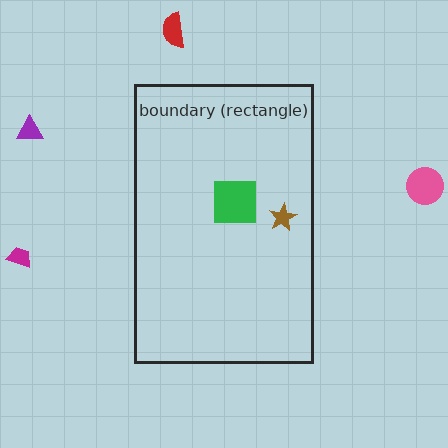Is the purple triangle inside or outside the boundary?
Outside.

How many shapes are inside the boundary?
2 inside, 4 outside.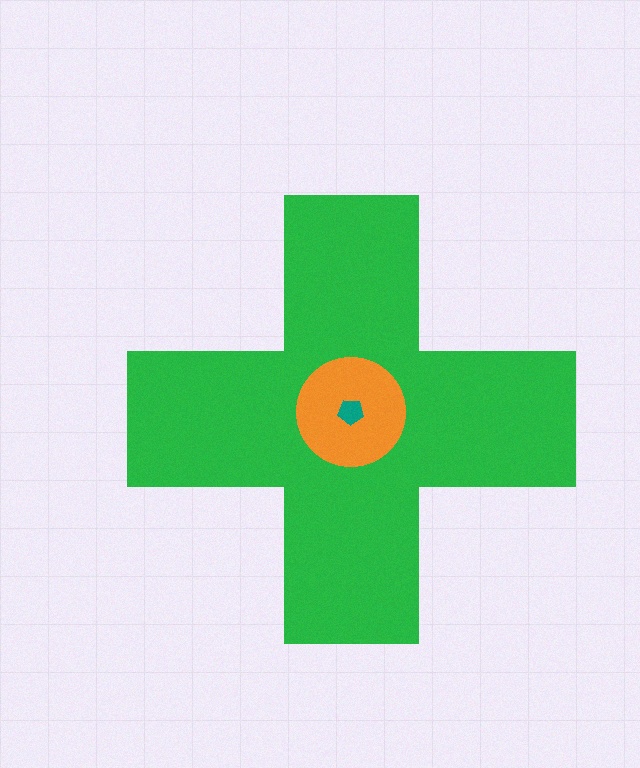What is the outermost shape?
The green cross.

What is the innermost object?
The teal pentagon.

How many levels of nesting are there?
3.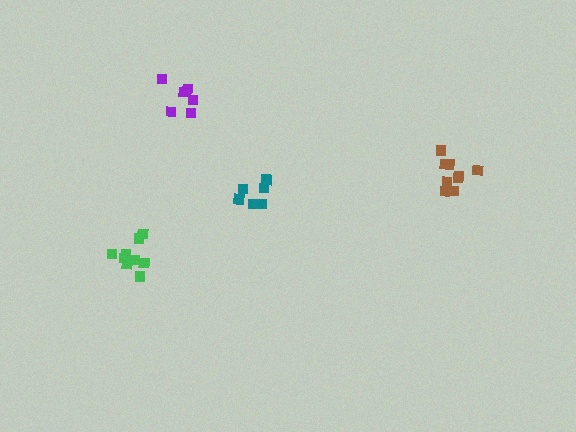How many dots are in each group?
Group 1: 9 dots, Group 2: 9 dots, Group 3: 6 dots, Group 4: 7 dots (31 total).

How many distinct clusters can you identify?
There are 4 distinct clusters.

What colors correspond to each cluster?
The clusters are colored: brown, green, teal, purple.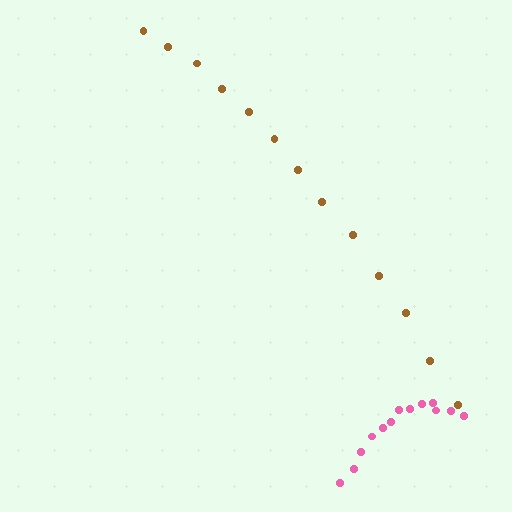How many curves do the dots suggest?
There are 2 distinct paths.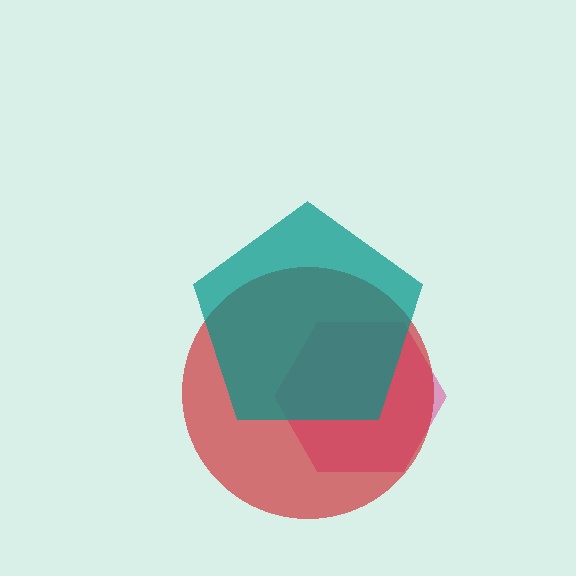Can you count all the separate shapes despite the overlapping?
Yes, there are 3 separate shapes.